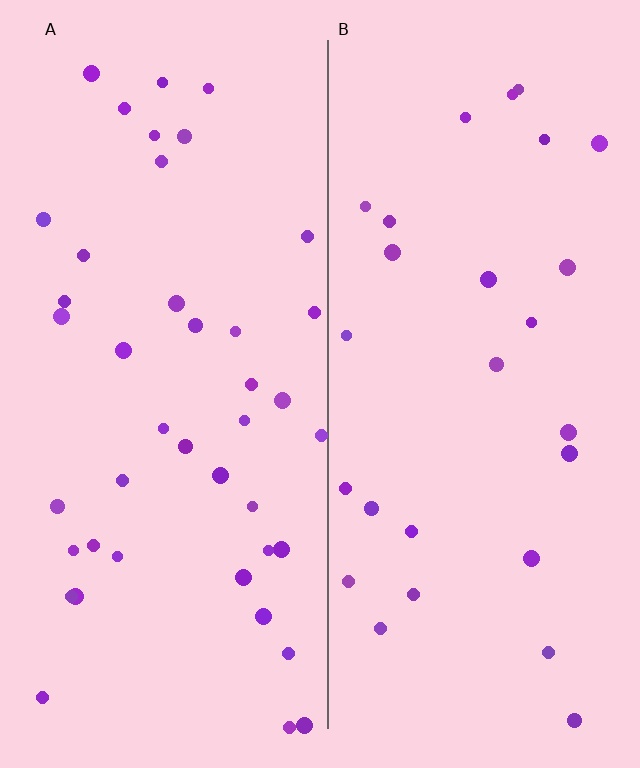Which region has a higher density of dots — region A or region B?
A (the left).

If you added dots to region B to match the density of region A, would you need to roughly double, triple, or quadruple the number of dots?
Approximately double.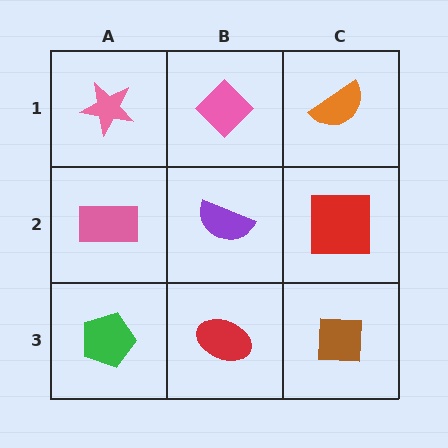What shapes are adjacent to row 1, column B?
A purple semicircle (row 2, column B), a pink star (row 1, column A), an orange semicircle (row 1, column C).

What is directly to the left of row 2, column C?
A purple semicircle.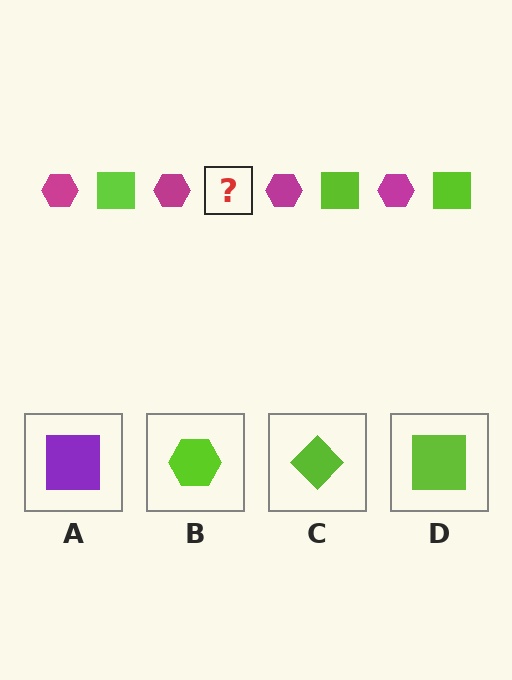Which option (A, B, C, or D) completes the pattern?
D.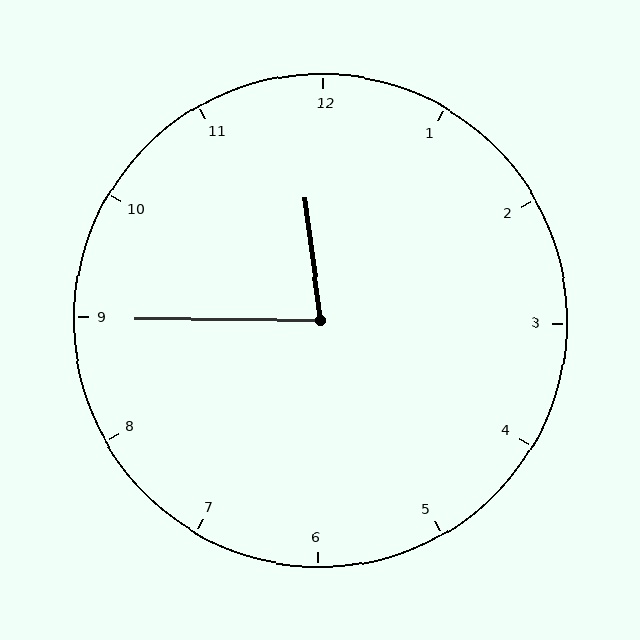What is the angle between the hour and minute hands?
Approximately 82 degrees.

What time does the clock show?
11:45.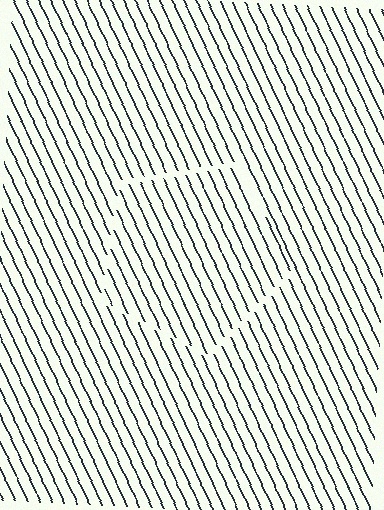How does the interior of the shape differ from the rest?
The interior of the shape contains the same grating, shifted by half a period — the contour is defined by the phase discontinuity where line-ends from the inner and outer gratings abut.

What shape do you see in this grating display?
An illusory pentagon. The interior of the shape contains the same grating, shifted by half a period — the contour is defined by the phase discontinuity where line-ends from the inner and outer gratings abut.